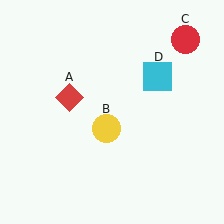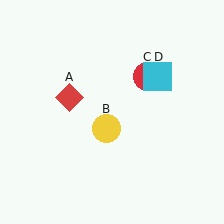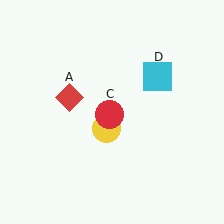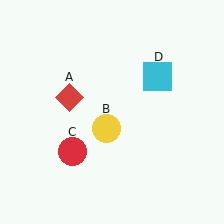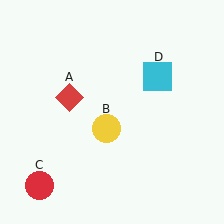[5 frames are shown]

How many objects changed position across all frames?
1 object changed position: red circle (object C).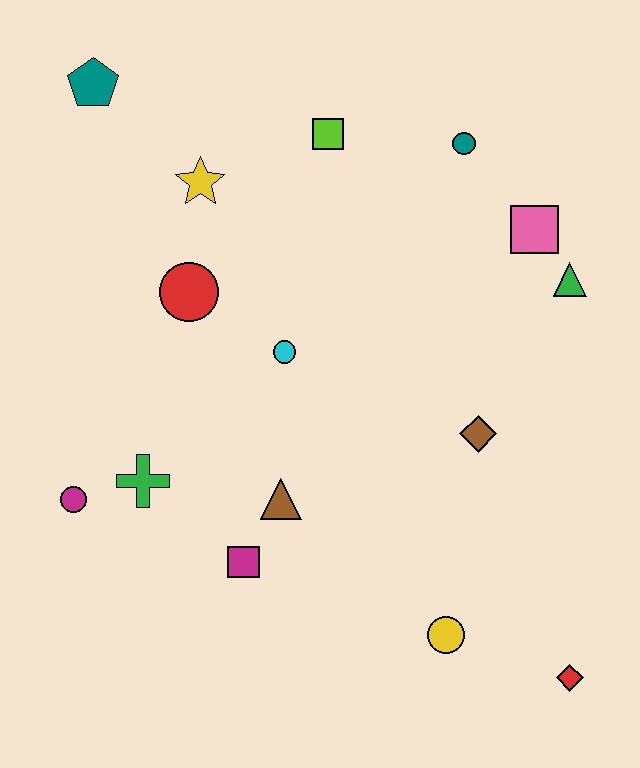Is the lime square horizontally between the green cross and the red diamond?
Yes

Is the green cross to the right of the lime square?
No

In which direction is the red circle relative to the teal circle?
The red circle is to the left of the teal circle.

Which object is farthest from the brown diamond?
The teal pentagon is farthest from the brown diamond.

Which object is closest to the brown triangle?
The magenta square is closest to the brown triangle.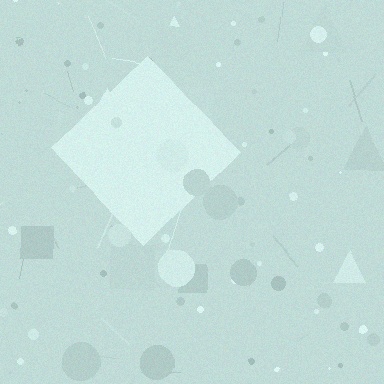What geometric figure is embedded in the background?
A diamond is embedded in the background.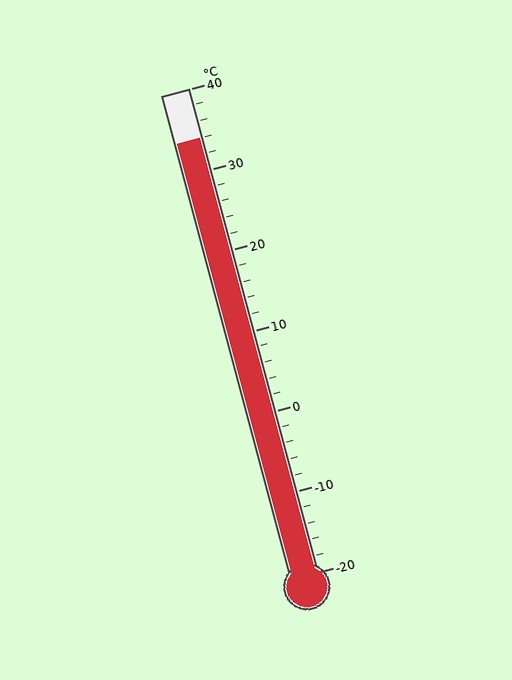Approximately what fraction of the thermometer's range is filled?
The thermometer is filled to approximately 90% of its range.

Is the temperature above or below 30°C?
The temperature is above 30°C.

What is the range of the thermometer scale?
The thermometer scale ranges from -20°C to 40°C.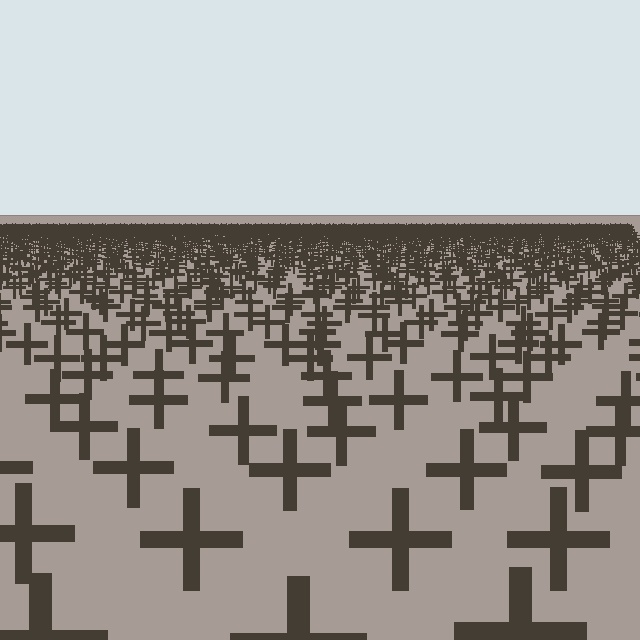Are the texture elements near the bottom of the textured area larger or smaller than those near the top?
Larger. Near the bottom, elements are closer to the viewer and appear at a bigger on-screen size.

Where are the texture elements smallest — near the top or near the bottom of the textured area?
Near the top.